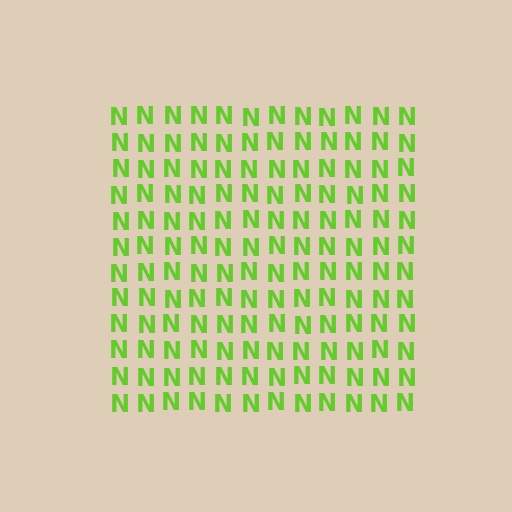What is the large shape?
The large shape is a square.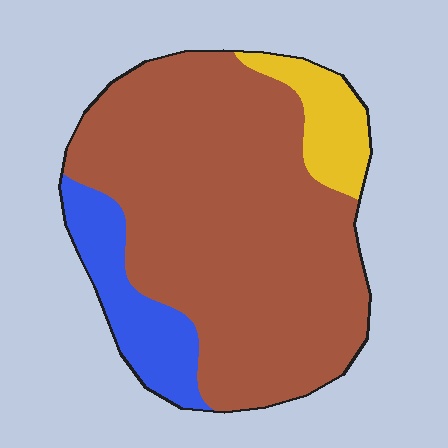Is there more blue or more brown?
Brown.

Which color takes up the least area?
Yellow, at roughly 10%.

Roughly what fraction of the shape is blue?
Blue takes up about one eighth (1/8) of the shape.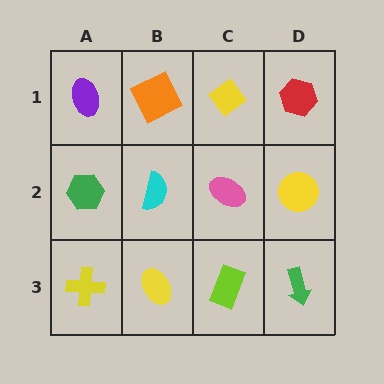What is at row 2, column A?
A green hexagon.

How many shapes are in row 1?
4 shapes.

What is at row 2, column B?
A cyan semicircle.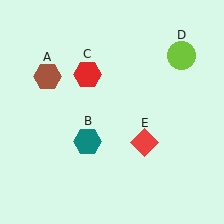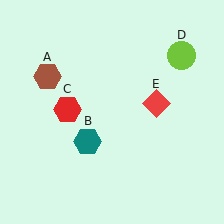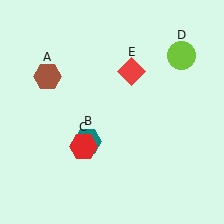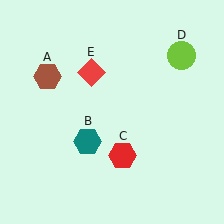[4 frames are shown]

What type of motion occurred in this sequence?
The red hexagon (object C), red diamond (object E) rotated counterclockwise around the center of the scene.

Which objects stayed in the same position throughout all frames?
Brown hexagon (object A) and teal hexagon (object B) and lime circle (object D) remained stationary.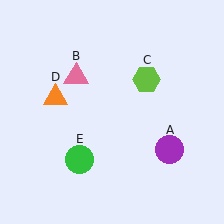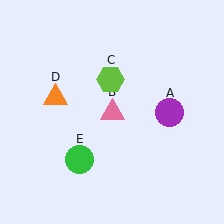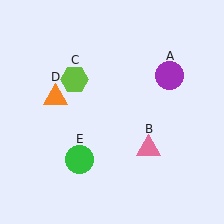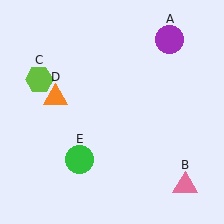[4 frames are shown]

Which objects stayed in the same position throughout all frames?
Orange triangle (object D) and green circle (object E) remained stationary.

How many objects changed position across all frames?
3 objects changed position: purple circle (object A), pink triangle (object B), lime hexagon (object C).